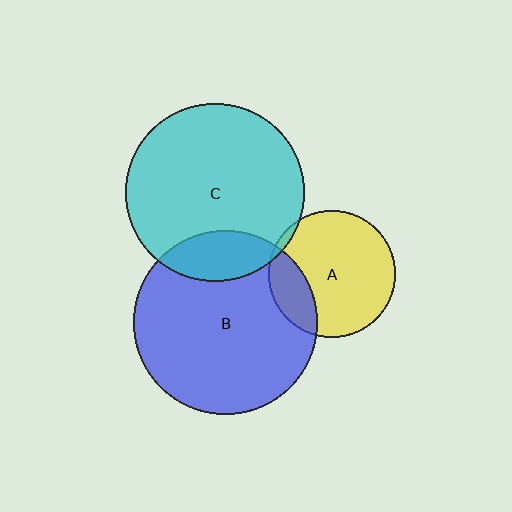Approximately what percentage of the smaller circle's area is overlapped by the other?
Approximately 20%.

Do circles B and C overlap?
Yes.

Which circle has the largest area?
Circle B (blue).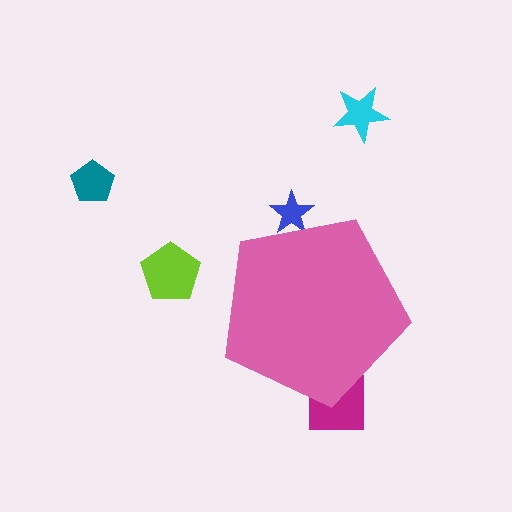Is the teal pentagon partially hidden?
No, the teal pentagon is fully visible.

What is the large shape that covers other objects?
A pink pentagon.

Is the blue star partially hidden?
Yes, the blue star is partially hidden behind the pink pentagon.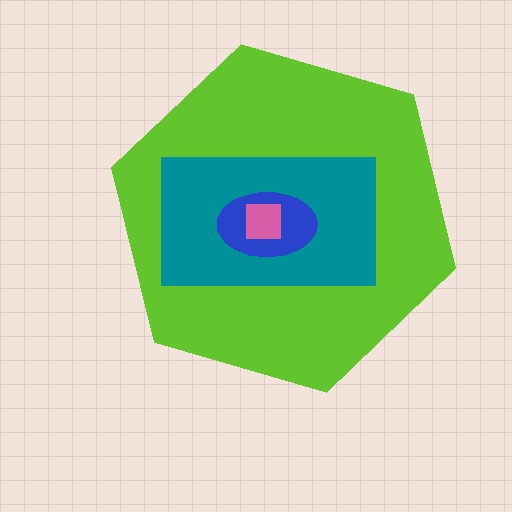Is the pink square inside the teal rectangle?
Yes.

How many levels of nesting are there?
4.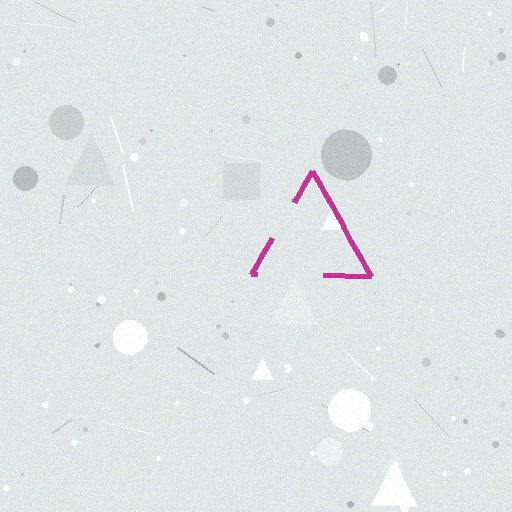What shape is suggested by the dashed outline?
The dashed outline suggests a triangle.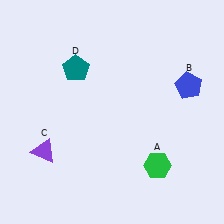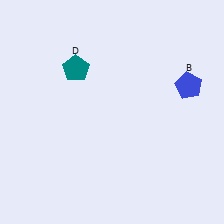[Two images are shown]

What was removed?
The purple triangle (C), the green hexagon (A) were removed in Image 2.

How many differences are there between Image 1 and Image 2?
There are 2 differences between the two images.